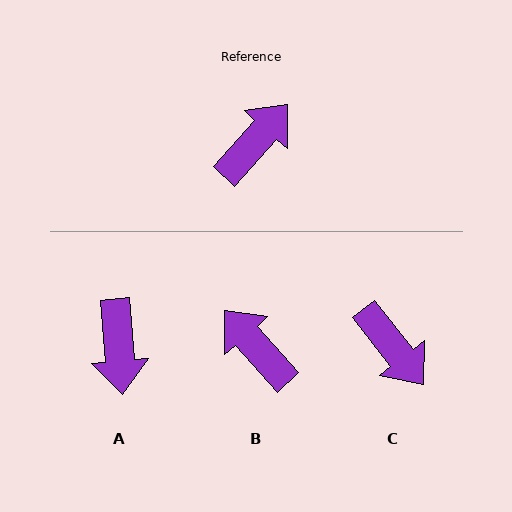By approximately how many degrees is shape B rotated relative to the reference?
Approximately 83 degrees counter-clockwise.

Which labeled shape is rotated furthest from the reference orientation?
A, about 134 degrees away.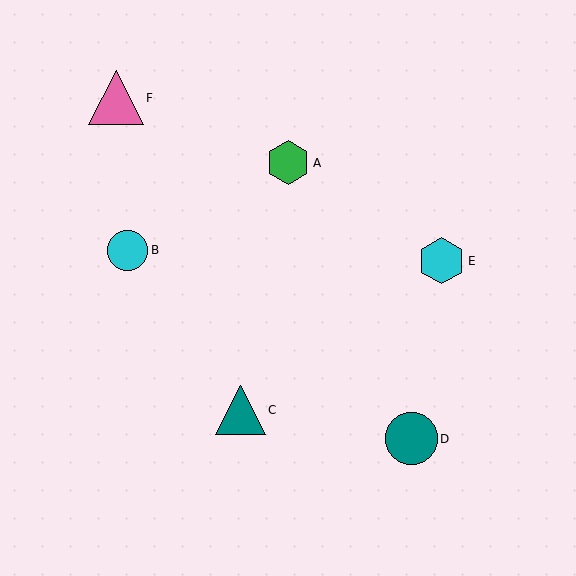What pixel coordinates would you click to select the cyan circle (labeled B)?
Click at (128, 250) to select the cyan circle B.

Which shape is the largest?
The pink triangle (labeled F) is the largest.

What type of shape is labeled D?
Shape D is a teal circle.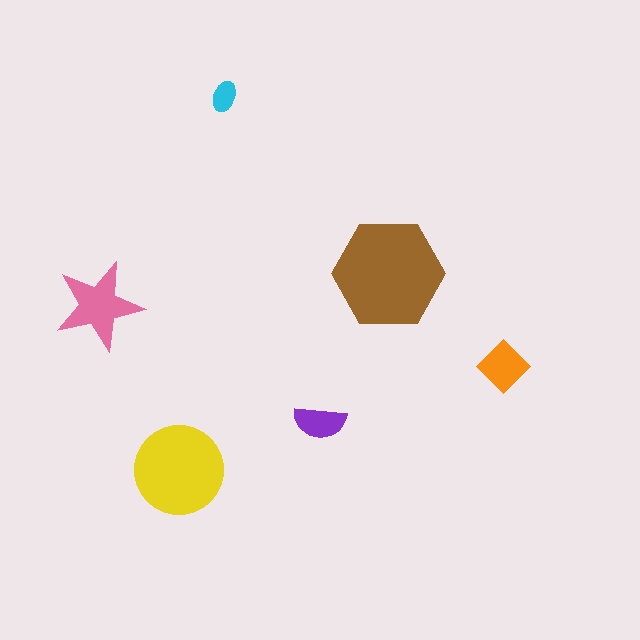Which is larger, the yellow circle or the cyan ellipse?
The yellow circle.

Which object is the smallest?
The cyan ellipse.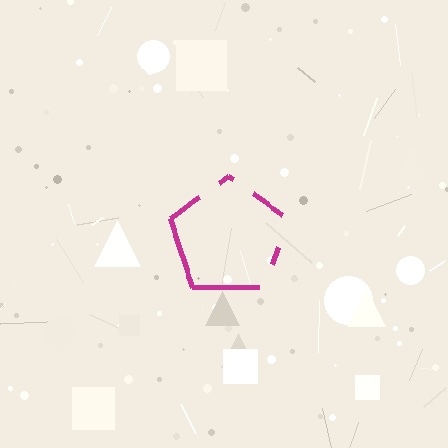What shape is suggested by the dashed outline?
The dashed outline suggests a pentagon.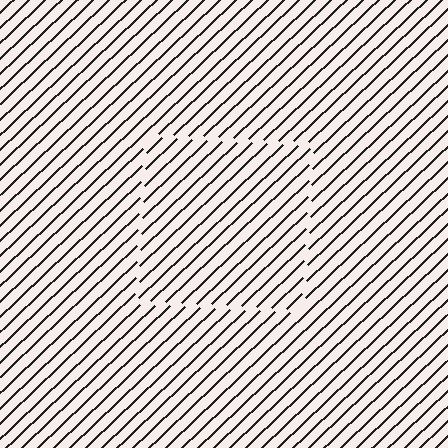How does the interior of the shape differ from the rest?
The interior of the shape contains the same grating, shifted by half a period — the contour is defined by the phase discontinuity where line-ends from the inner and outer gratings abut.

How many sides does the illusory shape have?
4 sides — the line-ends trace a square.